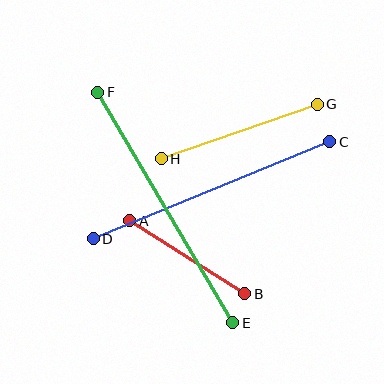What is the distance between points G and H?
The distance is approximately 165 pixels.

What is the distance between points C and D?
The distance is approximately 255 pixels.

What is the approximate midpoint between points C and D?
The midpoint is at approximately (212, 190) pixels.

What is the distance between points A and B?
The distance is approximately 136 pixels.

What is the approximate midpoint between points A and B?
The midpoint is at approximately (187, 257) pixels.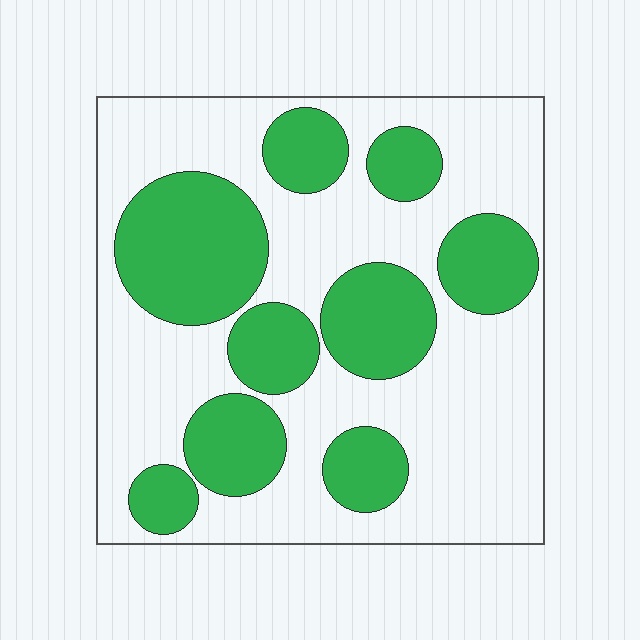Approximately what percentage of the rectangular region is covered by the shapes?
Approximately 35%.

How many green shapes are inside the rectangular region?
9.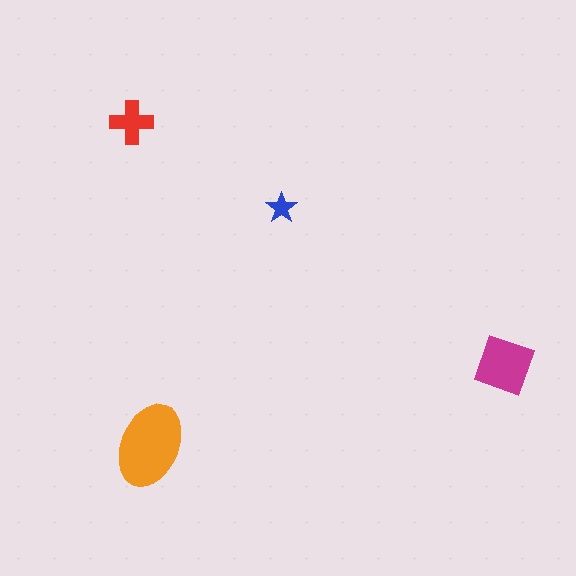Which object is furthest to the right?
The magenta diamond is rightmost.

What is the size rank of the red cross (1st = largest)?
3rd.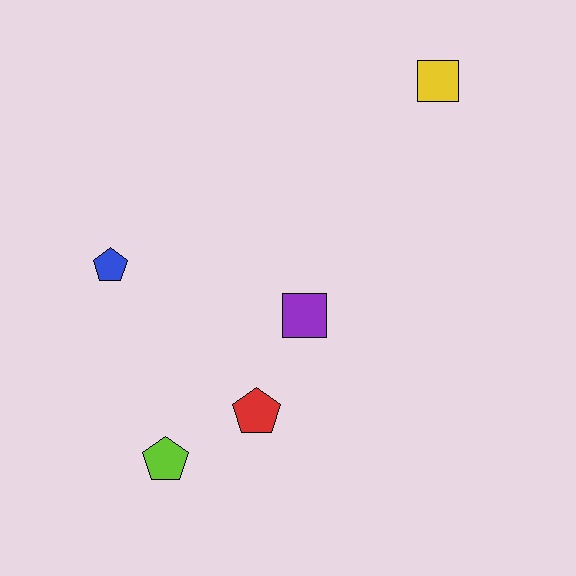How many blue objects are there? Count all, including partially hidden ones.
There is 1 blue object.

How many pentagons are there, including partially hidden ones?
There are 3 pentagons.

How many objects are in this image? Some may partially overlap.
There are 5 objects.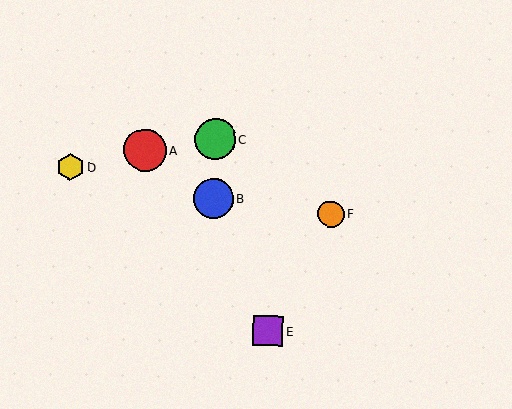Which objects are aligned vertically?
Objects B, C are aligned vertically.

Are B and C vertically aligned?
Yes, both are at x≈214.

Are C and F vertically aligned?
No, C is at x≈215 and F is at x≈331.